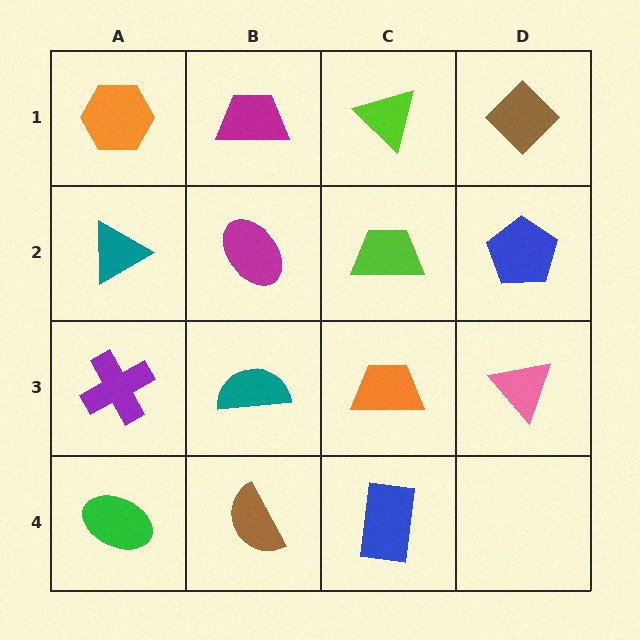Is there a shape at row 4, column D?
No, that cell is empty.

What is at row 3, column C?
An orange trapezoid.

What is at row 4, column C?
A blue rectangle.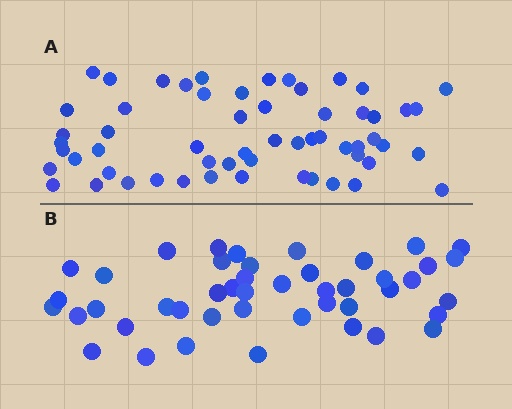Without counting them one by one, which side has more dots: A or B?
Region A (the top region) has more dots.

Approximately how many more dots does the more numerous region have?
Region A has approximately 15 more dots than region B.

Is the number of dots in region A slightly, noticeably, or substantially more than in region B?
Region A has noticeably more, but not dramatically so. The ratio is roughly 1.3 to 1.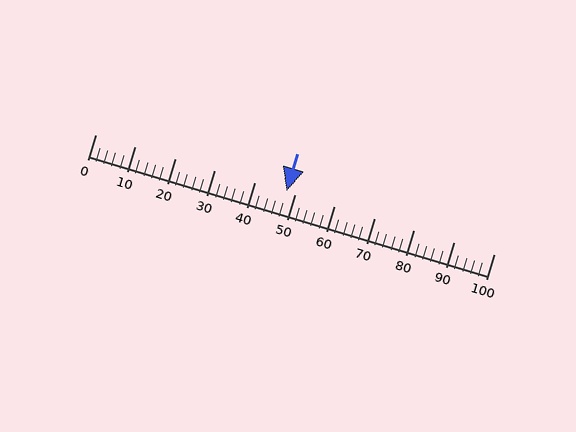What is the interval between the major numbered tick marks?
The major tick marks are spaced 10 units apart.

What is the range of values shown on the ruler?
The ruler shows values from 0 to 100.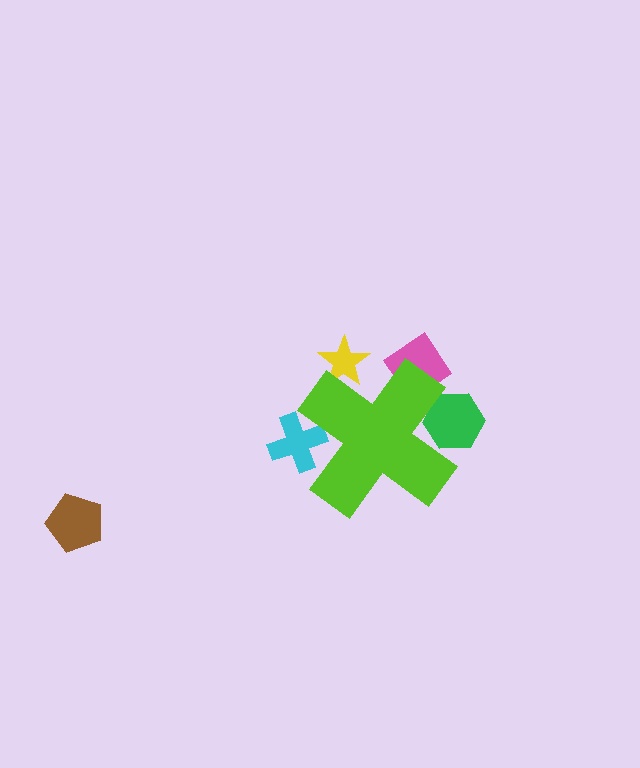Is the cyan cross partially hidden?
Yes, the cyan cross is partially hidden behind the lime cross.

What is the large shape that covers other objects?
A lime cross.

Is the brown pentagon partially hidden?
No, the brown pentagon is fully visible.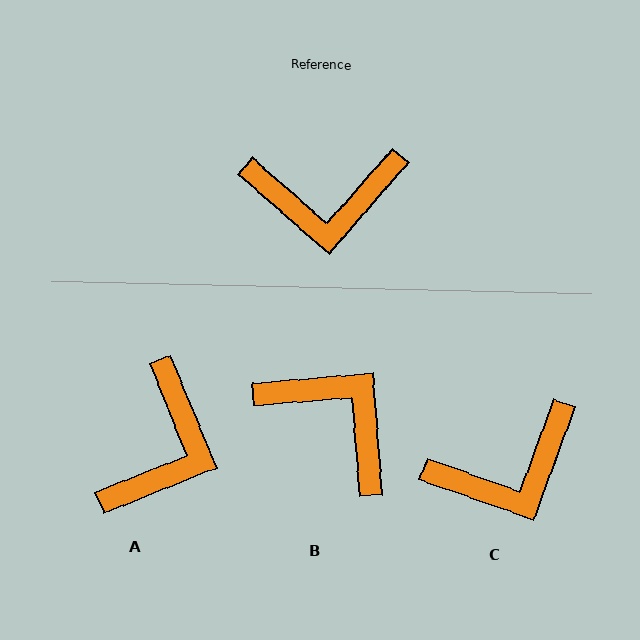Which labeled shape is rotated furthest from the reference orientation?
B, about 136 degrees away.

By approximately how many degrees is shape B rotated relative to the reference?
Approximately 136 degrees counter-clockwise.